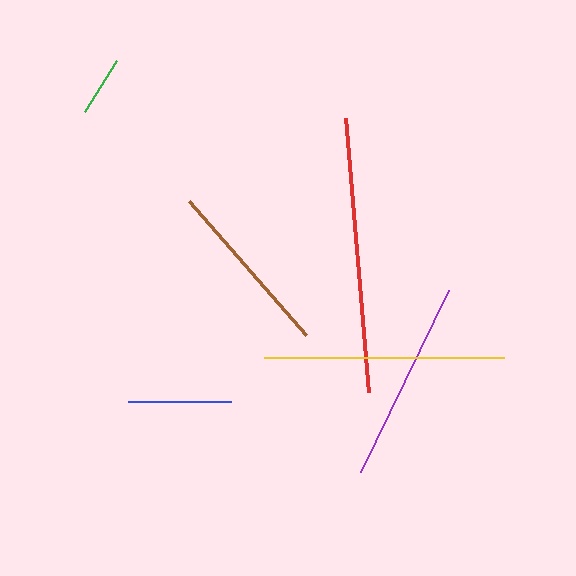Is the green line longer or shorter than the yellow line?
The yellow line is longer than the green line.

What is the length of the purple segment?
The purple segment is approximately 202 pixels long.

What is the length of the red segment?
The red segment is approximately 276 pixels long.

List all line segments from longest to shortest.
From longest to shortest: red, yellow, purple, brown, blue, green.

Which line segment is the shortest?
The green line is the shortest at approximately 61 pixels.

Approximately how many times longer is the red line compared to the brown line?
The red line is approximately 1.6 times the length of the brown line.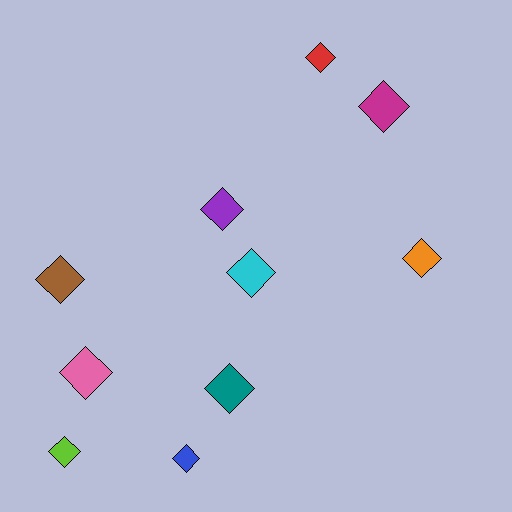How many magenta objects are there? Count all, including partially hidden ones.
There is 1 magenta object.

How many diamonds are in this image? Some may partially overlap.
There are 10 diamonds.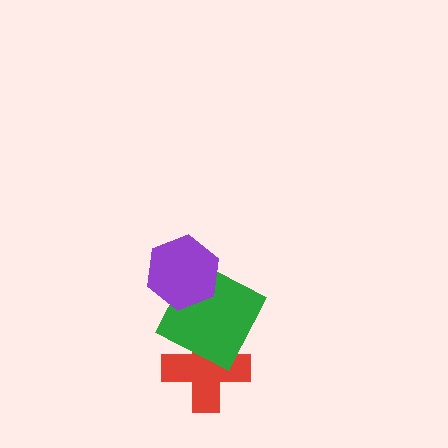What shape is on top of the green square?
The purple hexagon is on top of the green square.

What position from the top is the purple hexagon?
The purple hexagon is 1st from the top.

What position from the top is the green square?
The green square is 2nd from the top.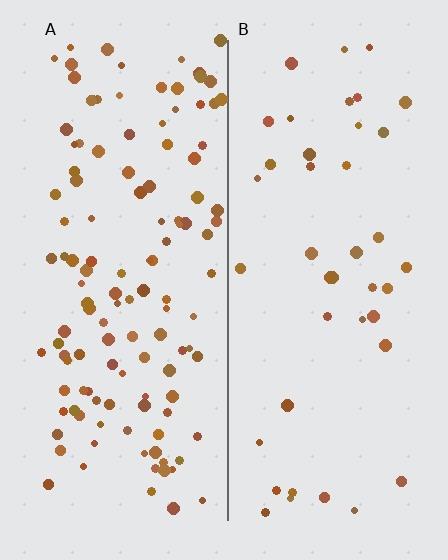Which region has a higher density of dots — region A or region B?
A (the left).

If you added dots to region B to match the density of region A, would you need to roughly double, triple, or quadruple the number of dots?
Approximately triple.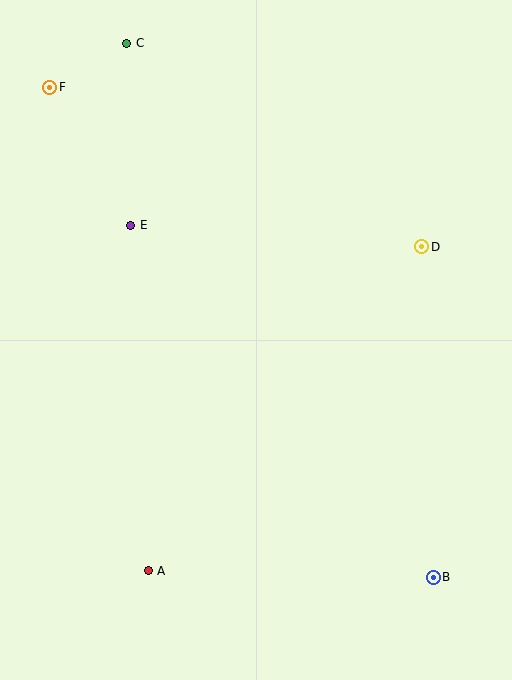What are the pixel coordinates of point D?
Point D is at (422, 247).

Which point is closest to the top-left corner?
Point F is closest to the top-left corner.